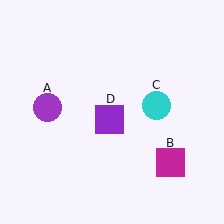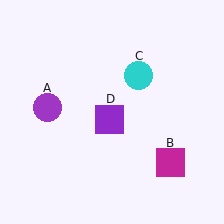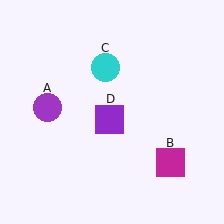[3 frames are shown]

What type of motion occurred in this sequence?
The cyan circle (object C) rotated counterclockwise around the center of the scene.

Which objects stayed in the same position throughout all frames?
Purple circle (object A) and magenta square (object B) and purple square (object D) remained stationary.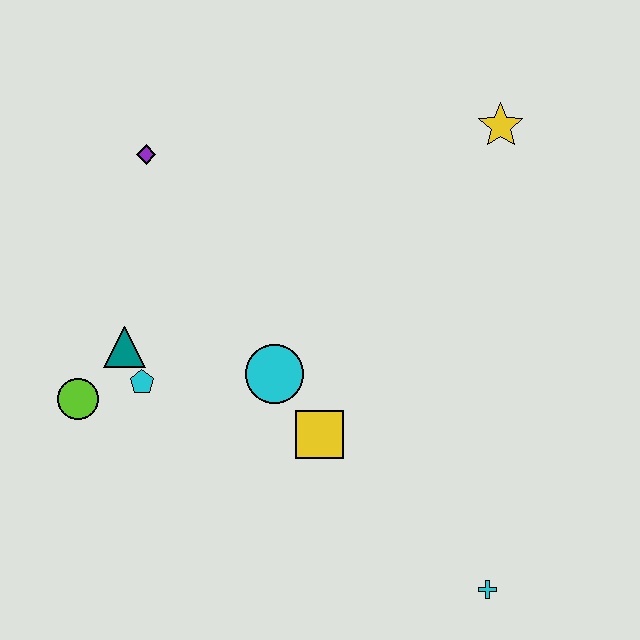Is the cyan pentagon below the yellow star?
Yes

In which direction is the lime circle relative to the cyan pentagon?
The lime circle is to the left of the cyan pentagon.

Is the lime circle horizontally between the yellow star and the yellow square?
No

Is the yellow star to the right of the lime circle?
Yes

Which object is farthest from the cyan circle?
The yellow star is farthest from the cyan circle.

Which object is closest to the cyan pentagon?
The teal triangle is closest to the cyan pentagon.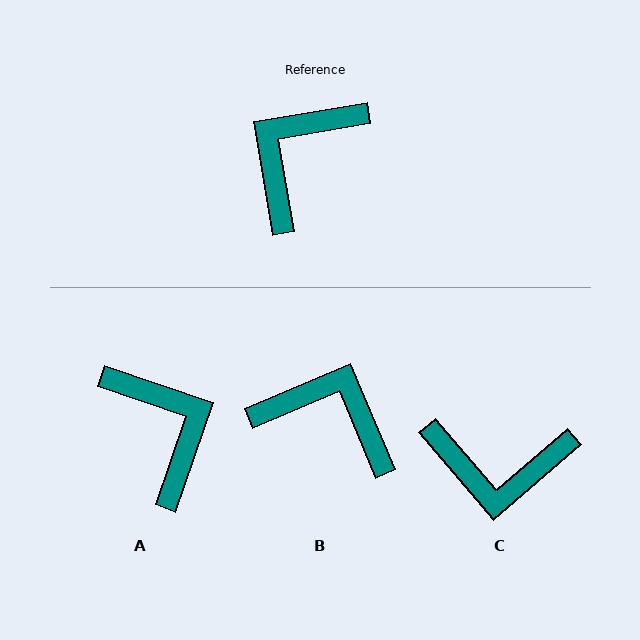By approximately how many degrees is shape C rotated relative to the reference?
Approximately 121 degrees counter-clockwise.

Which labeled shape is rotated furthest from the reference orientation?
C, about 121 degrees away.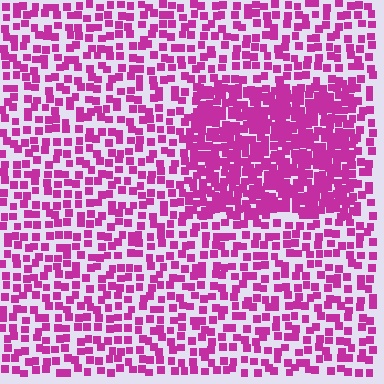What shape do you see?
I see a rectangle.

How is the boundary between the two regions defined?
The boundary is defined by a change in element density (approximately 2.2x ratio). All elements are the same color, size, and shape.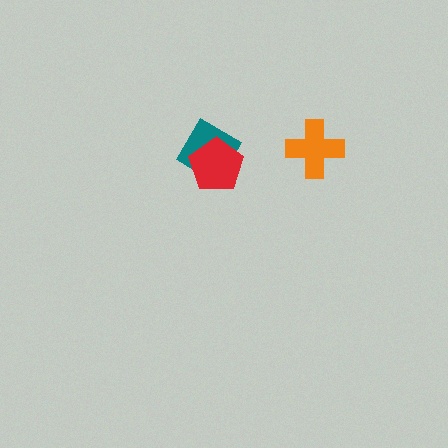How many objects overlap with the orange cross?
0 objects overlap with the orange cross.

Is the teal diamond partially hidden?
Yes, it is partially covered by another shape.